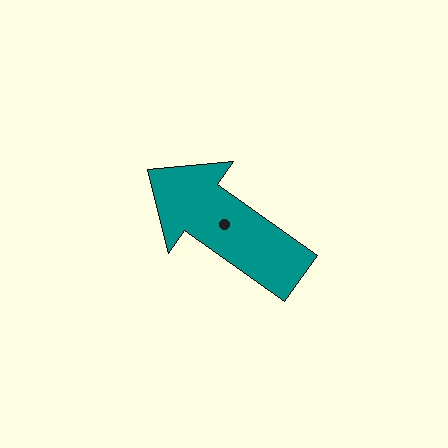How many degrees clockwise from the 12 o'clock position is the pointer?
Approximately 305 degrees.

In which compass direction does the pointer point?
Northwest.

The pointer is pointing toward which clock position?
Roughly 10 o'clock.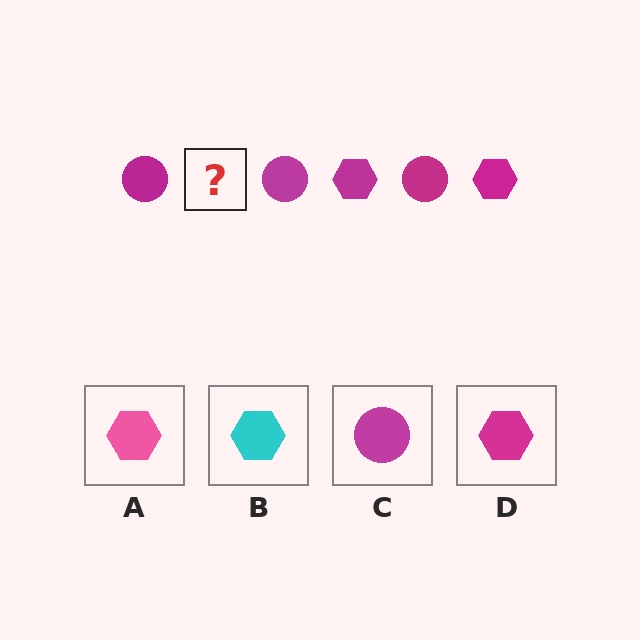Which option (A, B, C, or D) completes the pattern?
D.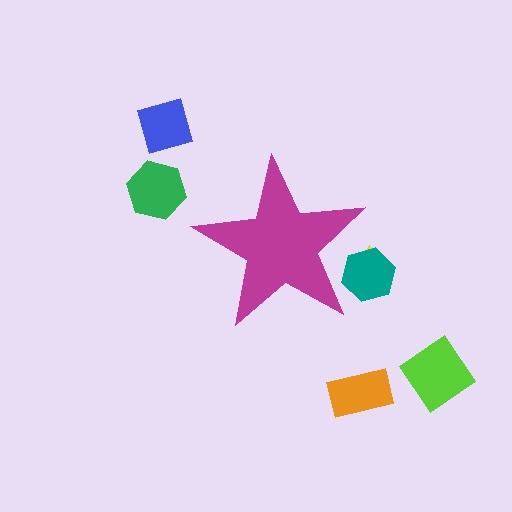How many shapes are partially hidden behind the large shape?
2 shapes are partially hidden.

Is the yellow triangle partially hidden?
Yes, the yellow triangle is partially hidden behind the magenta star.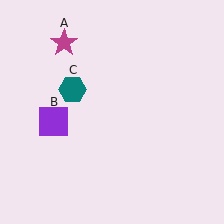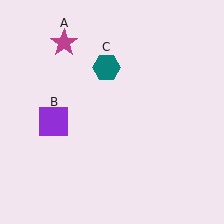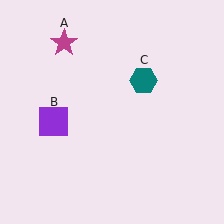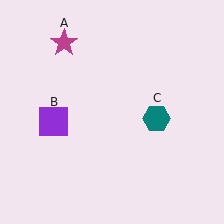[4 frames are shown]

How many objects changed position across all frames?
1 object changed position: teal hexagon (object C).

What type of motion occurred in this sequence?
The teal hexagon (object C) rotated clockwise around the center of the scene.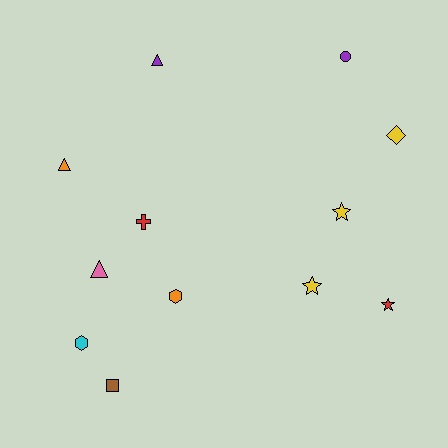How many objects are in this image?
There are 12 objects.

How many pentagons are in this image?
There are no pentagons.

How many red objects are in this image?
There are 2 red objects.